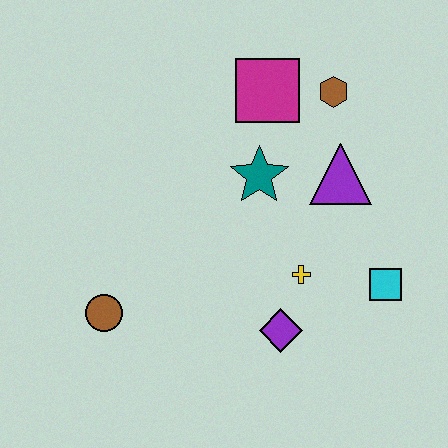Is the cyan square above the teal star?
No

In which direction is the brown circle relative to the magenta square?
The brown circle is below the magenta square.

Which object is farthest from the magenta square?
The brown circle is farthest from the magenta square.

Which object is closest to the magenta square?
The brown hexagon is closest to the magenta square.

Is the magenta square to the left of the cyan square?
Yes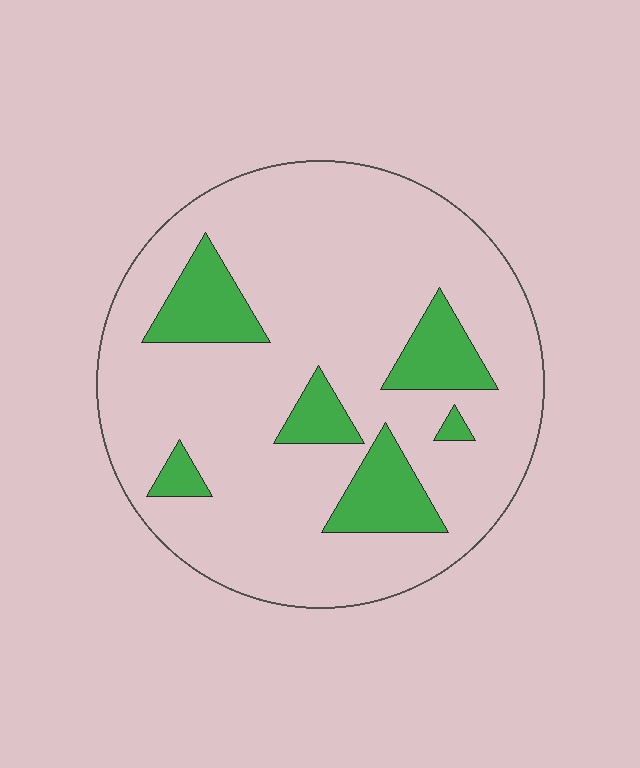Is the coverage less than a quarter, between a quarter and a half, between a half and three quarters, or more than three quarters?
Less than a quarter.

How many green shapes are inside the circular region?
6.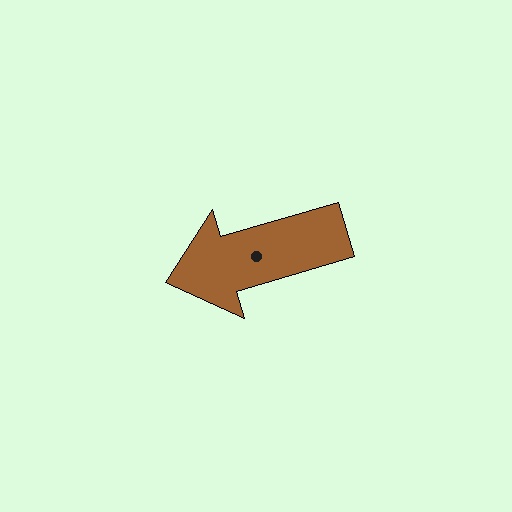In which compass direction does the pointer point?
West.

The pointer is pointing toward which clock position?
Roughly 8 o'clock.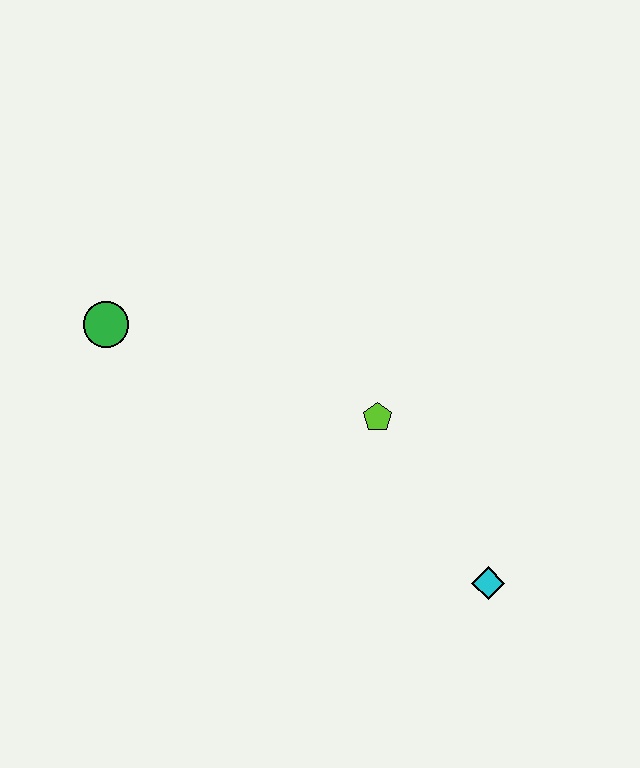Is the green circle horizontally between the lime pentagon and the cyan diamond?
No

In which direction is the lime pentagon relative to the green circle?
The lime pentagon is to the right of the green circle.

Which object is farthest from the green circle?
The cyan diamond is farthest from the green circle.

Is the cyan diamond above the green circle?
No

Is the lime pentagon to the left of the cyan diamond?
Yes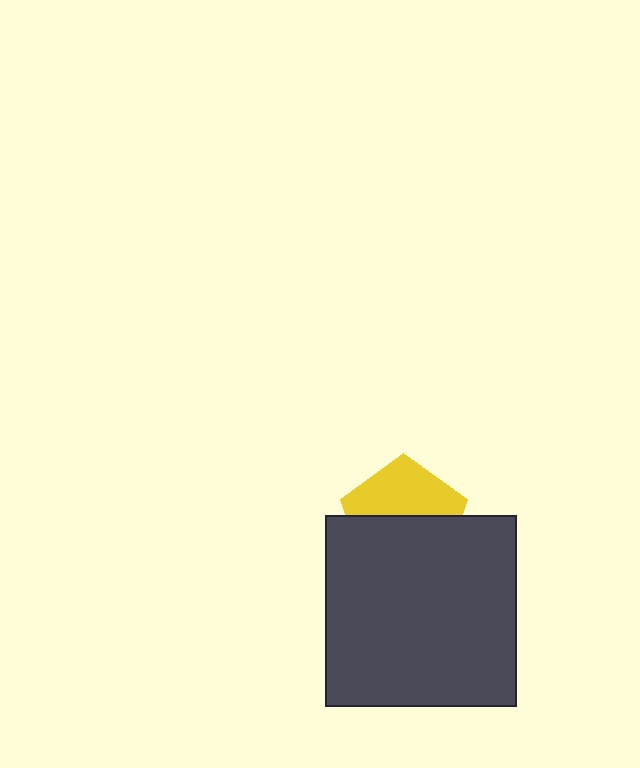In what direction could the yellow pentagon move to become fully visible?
The yellow pentagon could move up. That would shift it out from behind the dark gray square entirely.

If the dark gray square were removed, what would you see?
You would see the complete yellow pentagon.